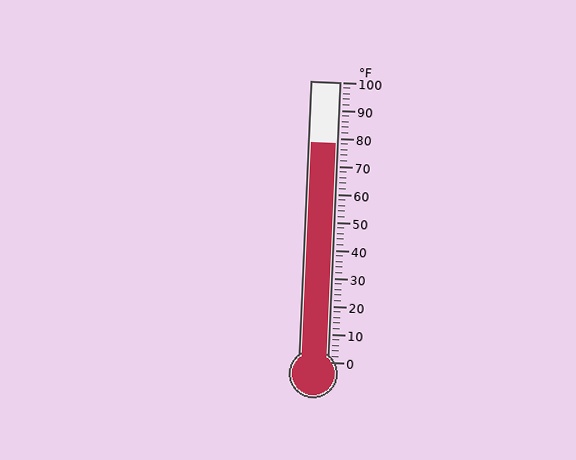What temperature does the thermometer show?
The thermometer shows approximately 78°F.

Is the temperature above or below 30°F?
The temperature is above 30°F.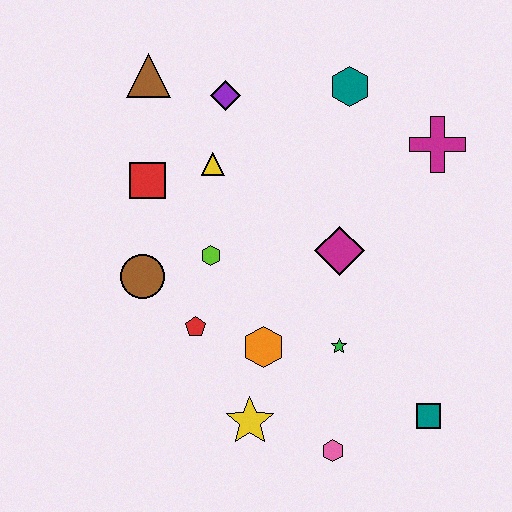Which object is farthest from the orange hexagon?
The brown triangle is farthest from the orange hexagon.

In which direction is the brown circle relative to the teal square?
The brown circle is to the left of the teal square.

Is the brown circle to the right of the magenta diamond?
No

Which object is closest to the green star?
The orange hexagon is closest to the green star.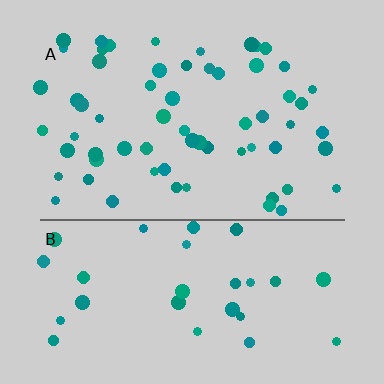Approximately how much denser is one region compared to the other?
Approximately 1.9× — region A over region B.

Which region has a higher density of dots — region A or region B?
A (the top).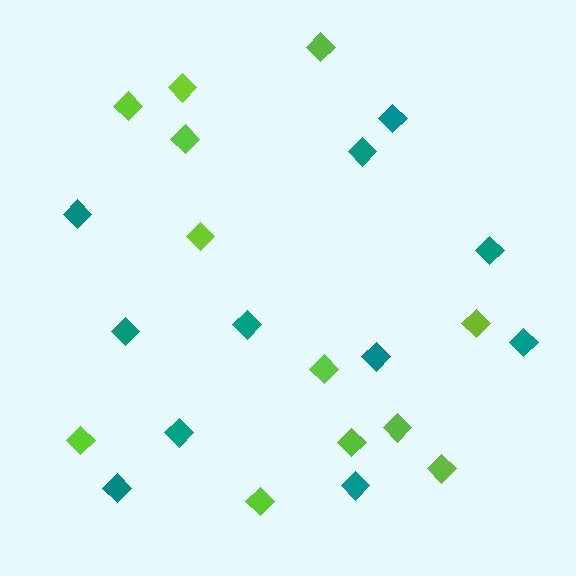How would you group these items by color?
There are 2 groups: one group of teal diamonds (11) and one group of lime diamonds (12).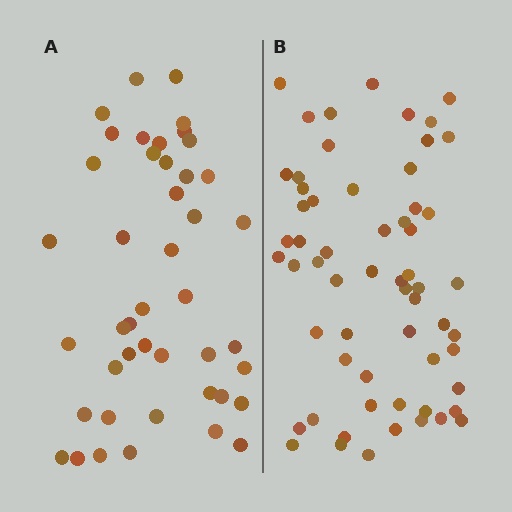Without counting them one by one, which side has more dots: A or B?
Region B (the right region) has more dots.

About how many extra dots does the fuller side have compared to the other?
Region B has approximately 15 more dots than region A.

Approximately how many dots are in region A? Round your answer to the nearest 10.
About 40 dots. (The exact count is 44, which rounds to 40.)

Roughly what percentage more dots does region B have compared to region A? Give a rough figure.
About 35% more.